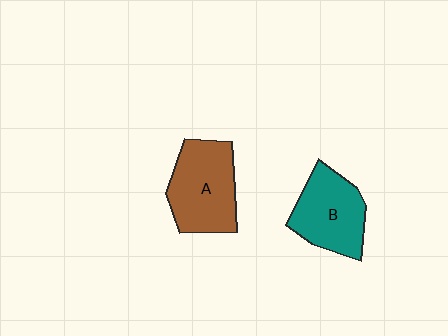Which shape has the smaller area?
Shape B (teal).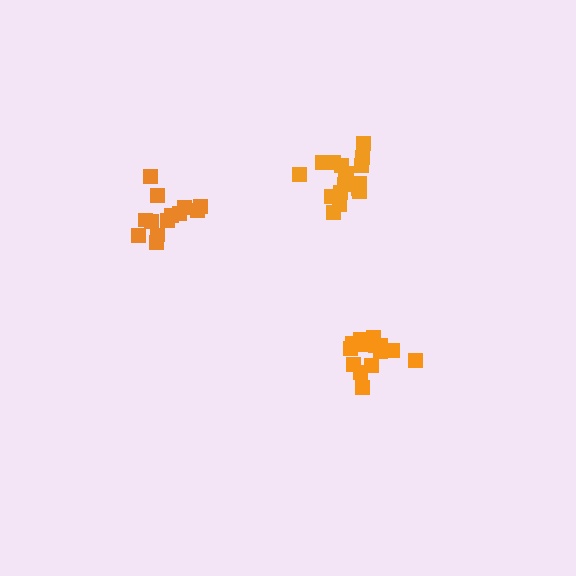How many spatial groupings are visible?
There are 3 spatial groupings.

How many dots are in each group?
Group 1: 13 dots, Group 2: 14 dots, Group 3: 17 dots (44 total).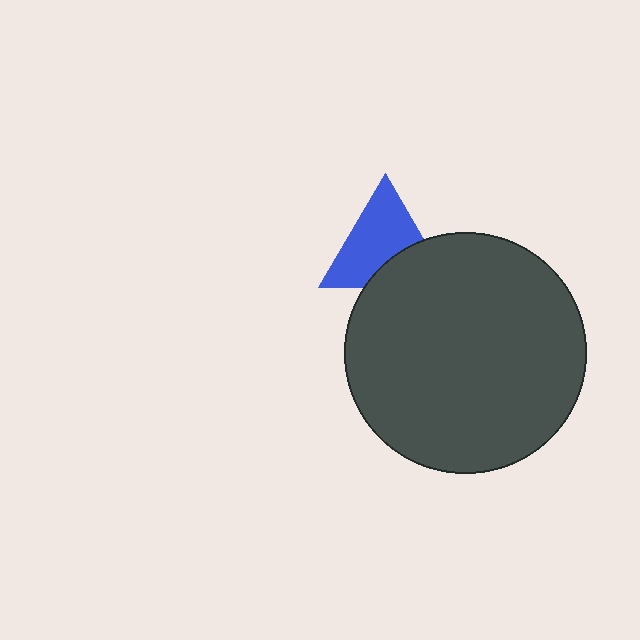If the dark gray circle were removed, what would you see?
You would see the complete blue triangle.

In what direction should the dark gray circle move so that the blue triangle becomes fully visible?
The dark gray circle should move down. That is the shortest direction to clear the overlap and leave the blue triangle fully visible.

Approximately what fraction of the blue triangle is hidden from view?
Roughly 32% of the blue triangle is hidden behind the dark gray circle.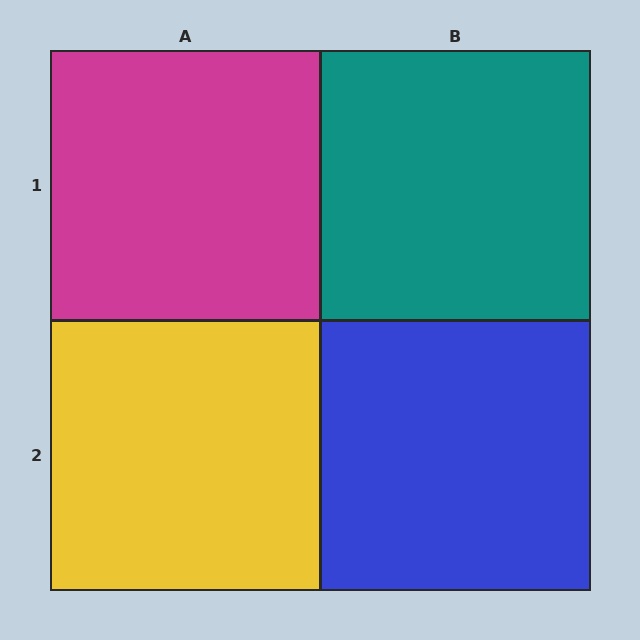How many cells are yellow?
1 cell is yellow.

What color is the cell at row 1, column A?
Magenta.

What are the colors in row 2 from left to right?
Yellow, blue.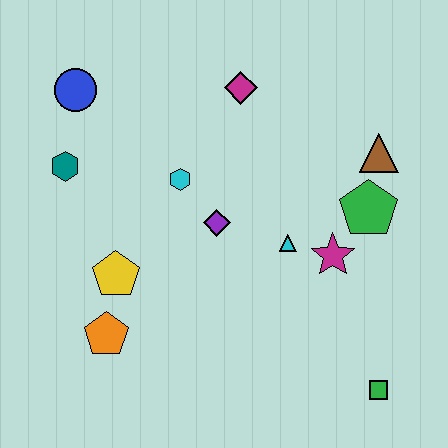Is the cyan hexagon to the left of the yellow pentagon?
No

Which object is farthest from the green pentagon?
The blue circle is farthest from the green pentagon.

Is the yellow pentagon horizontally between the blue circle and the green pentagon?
Yes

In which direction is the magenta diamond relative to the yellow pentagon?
The magenta diamond is above the yellow pentagon.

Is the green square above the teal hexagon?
No